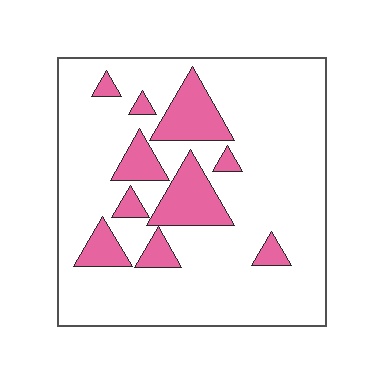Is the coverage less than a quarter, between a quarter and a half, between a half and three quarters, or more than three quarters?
Less than a quarter.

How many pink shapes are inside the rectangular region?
10.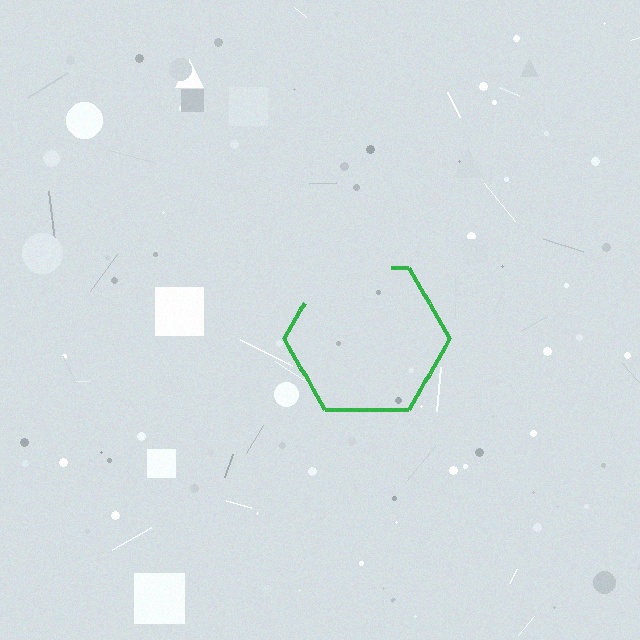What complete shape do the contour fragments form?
The contour fragments form a hexagon.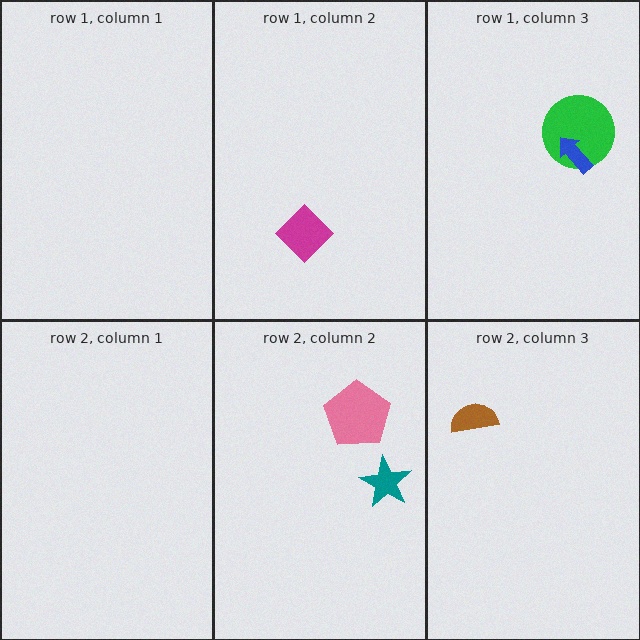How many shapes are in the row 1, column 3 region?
2.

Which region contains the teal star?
The row 2, column 2 region.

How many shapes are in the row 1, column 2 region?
1.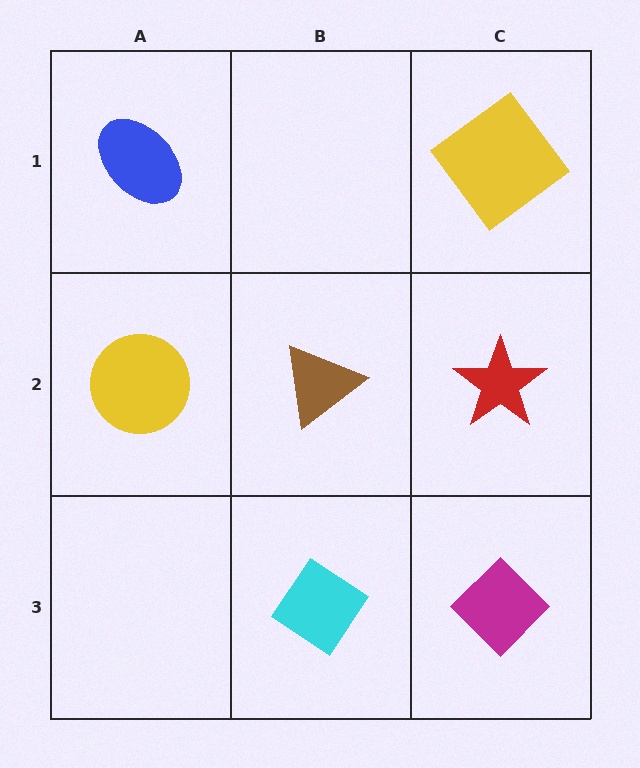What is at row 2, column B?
A brown triangle.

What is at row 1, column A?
A blue ellipse.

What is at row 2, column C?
A red star.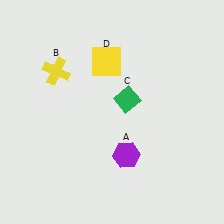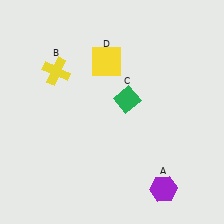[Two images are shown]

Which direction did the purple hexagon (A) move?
The purple hexagon (A) moved right.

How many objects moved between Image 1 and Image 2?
1 object moved between the two images.